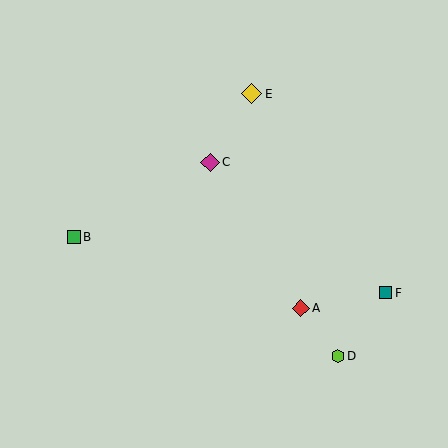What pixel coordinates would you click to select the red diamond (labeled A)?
Click at (301, 308) to select the red diamond A.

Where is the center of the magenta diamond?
The center of the magenta diamond is at (210, 163).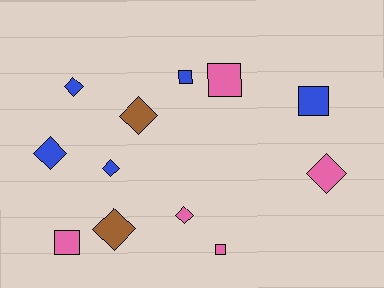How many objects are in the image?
There are 12 objects.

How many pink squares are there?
There are 3 pink squares.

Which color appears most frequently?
Blue, with 5 objects.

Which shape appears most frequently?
Diamond, with 7 objects.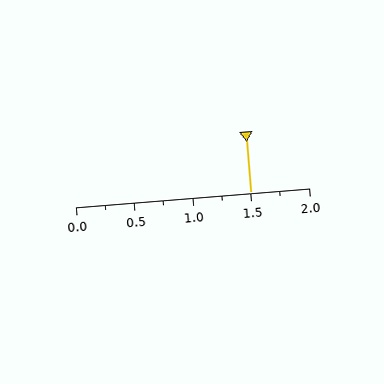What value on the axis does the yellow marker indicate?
The marker indicates approximately 1.5.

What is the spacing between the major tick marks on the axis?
The major ticks are spaced 0.5 apart.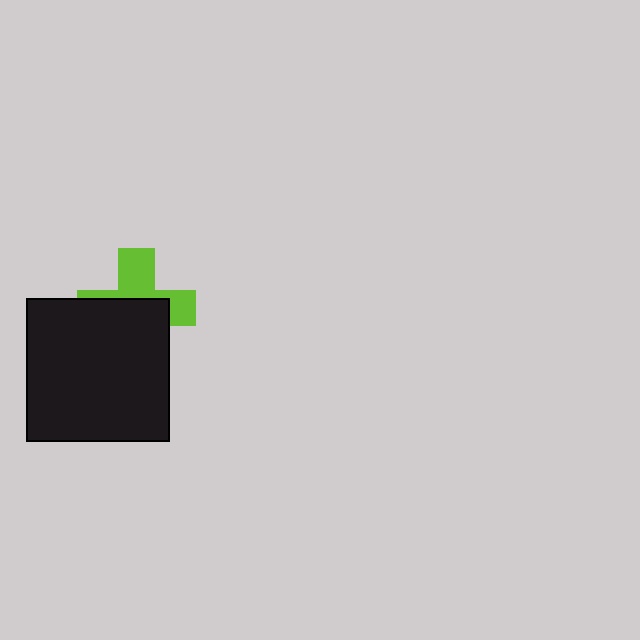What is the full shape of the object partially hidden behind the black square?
The partially hidden object is a lime cross.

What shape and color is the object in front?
The object in front is a black square.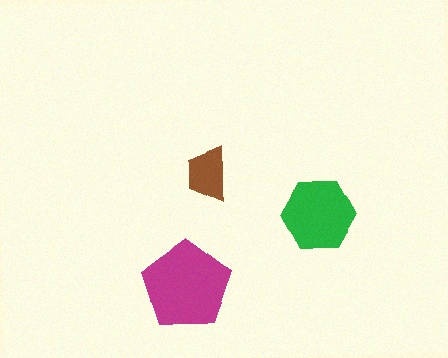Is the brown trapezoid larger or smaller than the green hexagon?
Smaller.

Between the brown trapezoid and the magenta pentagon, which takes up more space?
The magenta pentagon.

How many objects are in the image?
There are 3 objects in the image.